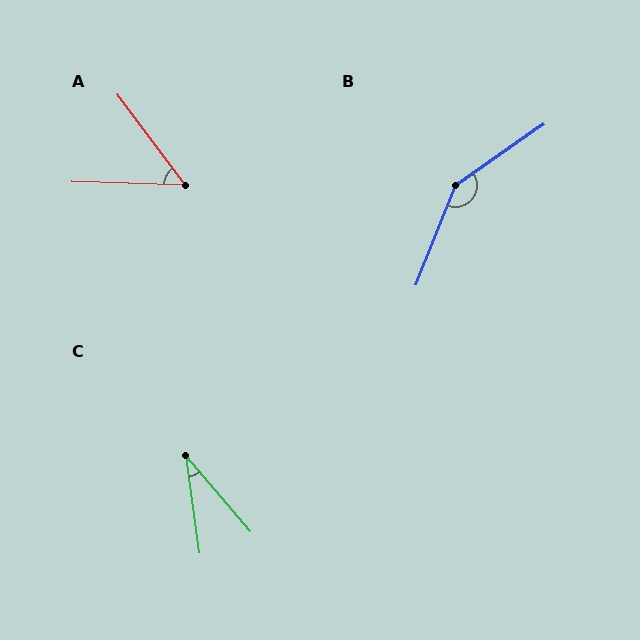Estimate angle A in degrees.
Approximately 52 degrees.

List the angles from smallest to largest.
C (33°), A (52°), B (146°).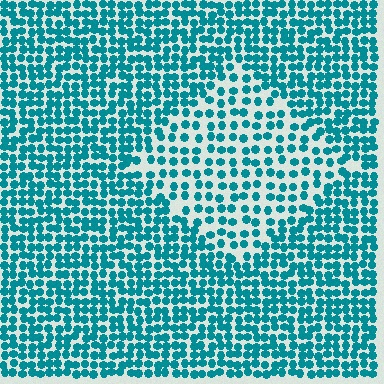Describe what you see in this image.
The image contains small teal elements arranged at two different densities. A diamond-shaped region is visible where the elements are less densely packed than the surrounding area.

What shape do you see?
I see a diamond.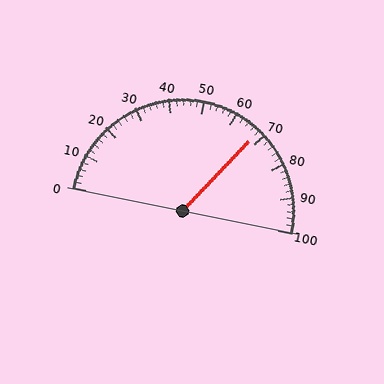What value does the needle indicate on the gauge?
The needle indicates approximately 68.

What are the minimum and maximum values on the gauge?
The gauge ranges from 0 to 100.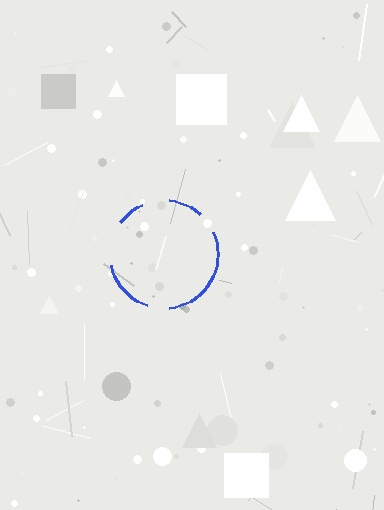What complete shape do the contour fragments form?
The contour fragments form a circle.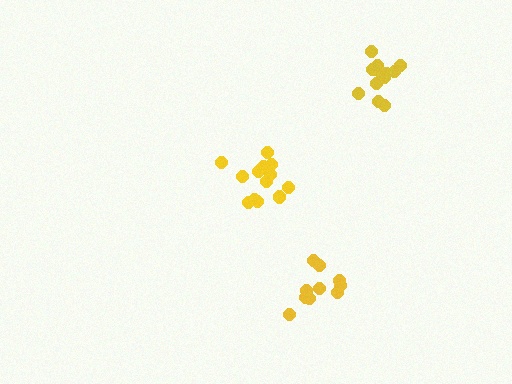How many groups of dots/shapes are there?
There are 3 groups.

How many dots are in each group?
Group 1: 12 dots, Group 2: 10 dots, Group 3: 13 dots (35 total).